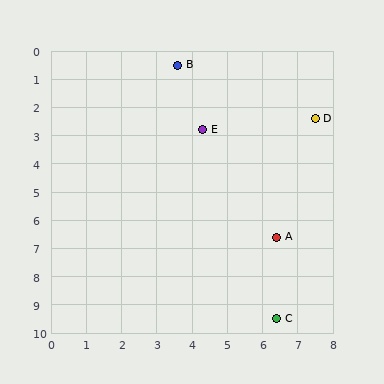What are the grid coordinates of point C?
Point C is at approximately (6.4, 9.5).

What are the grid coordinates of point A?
Point A is at approximately (6.4, 6.6).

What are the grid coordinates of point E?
Point E is at approximately (4.3, 2.8).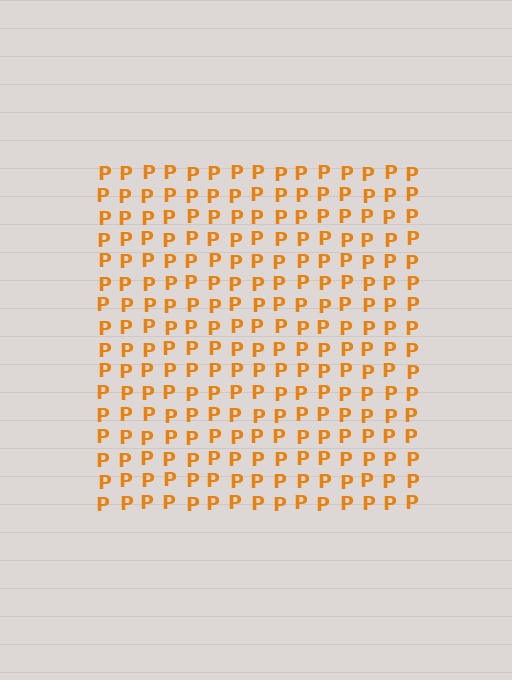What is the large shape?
The large shape is a square.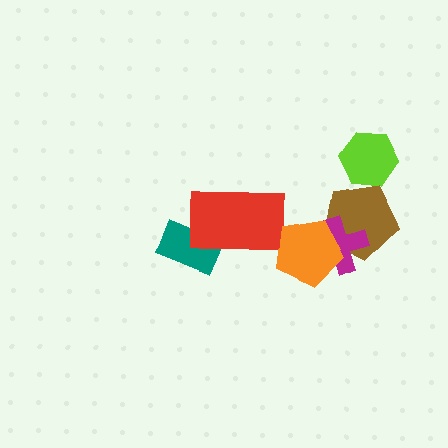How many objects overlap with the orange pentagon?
2 objects overlap with the orange pentagon.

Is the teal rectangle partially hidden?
Yes, it is partially covered by another shape.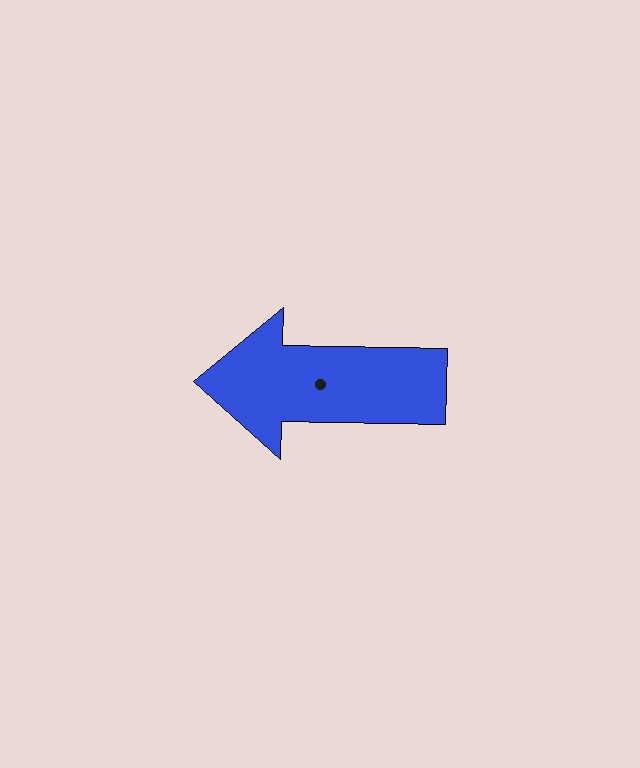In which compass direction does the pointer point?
West.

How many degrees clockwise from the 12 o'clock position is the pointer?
Approximately 271 degrees.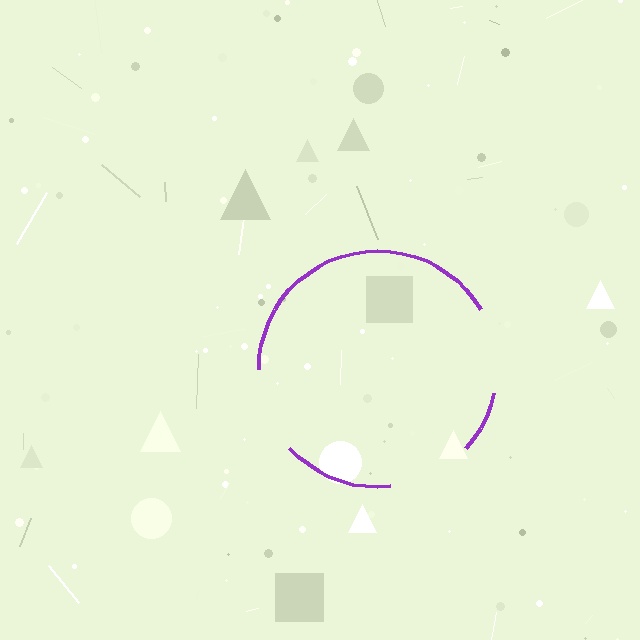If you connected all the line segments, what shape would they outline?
They would outline a circle.